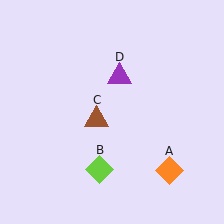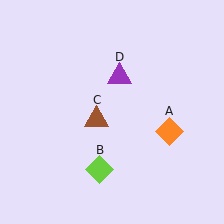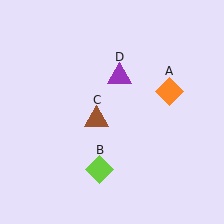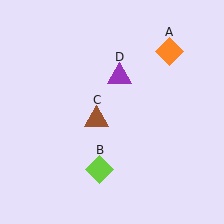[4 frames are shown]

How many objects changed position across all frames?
1 object changed position: orange diamond (object A).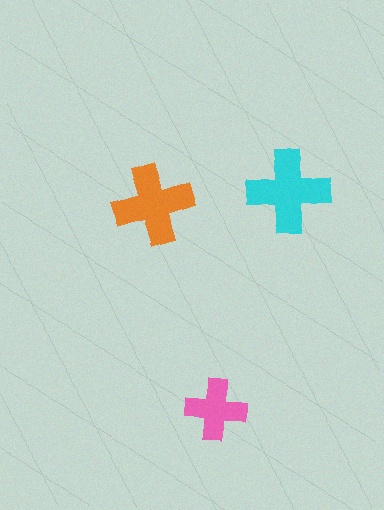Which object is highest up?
The cyan cross is topmost.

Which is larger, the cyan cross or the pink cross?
The cyan one.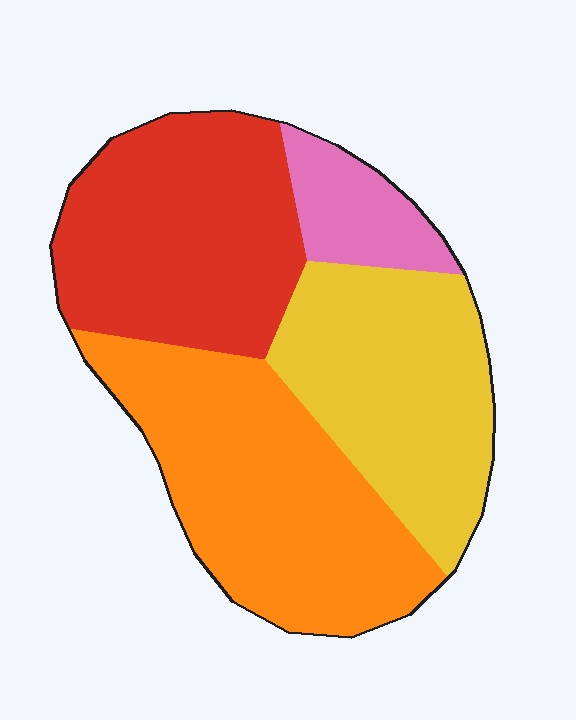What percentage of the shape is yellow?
Yellow covers around 25% of the shape.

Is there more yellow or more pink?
Yellow.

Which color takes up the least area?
Pink, at roughly 10%.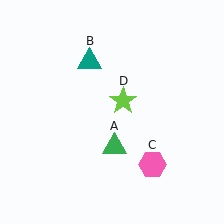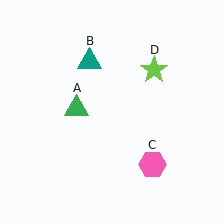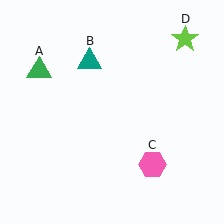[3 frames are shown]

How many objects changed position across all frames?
2 objects changed position: green triangle (object A), lime star (object D).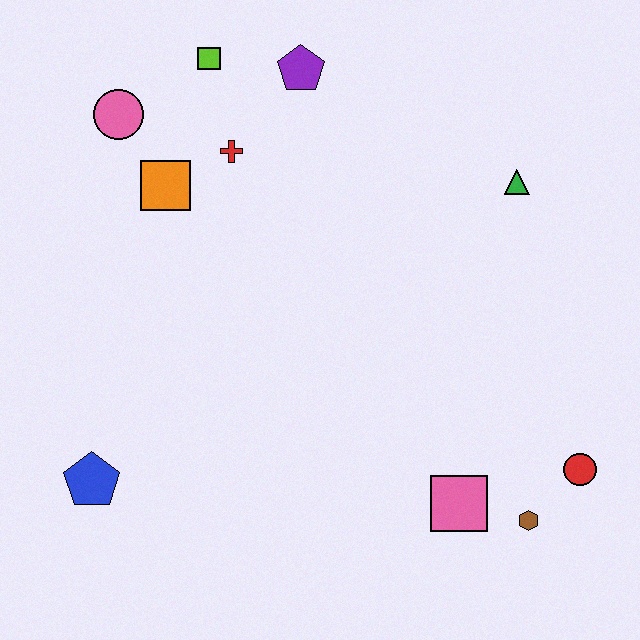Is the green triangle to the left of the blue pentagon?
No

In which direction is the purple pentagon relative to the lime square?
The purple pentagon is to the right of the lime square.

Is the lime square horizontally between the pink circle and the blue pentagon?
No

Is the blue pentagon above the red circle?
No